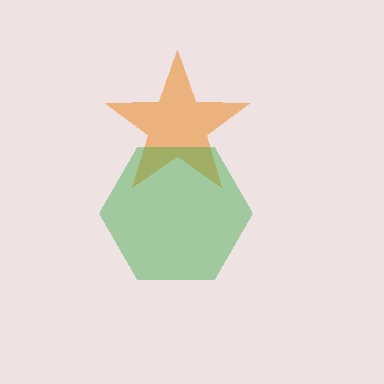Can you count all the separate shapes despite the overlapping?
Yes, there are 2 separate shapes.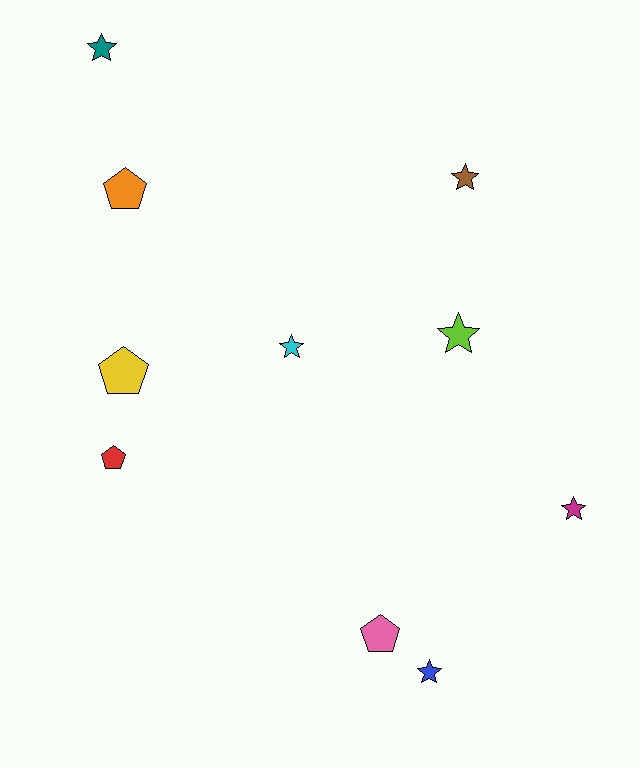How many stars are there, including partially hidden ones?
There are 6 stars.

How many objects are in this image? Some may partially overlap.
There are 10 objects.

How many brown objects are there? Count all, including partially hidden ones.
There is 1 brown object.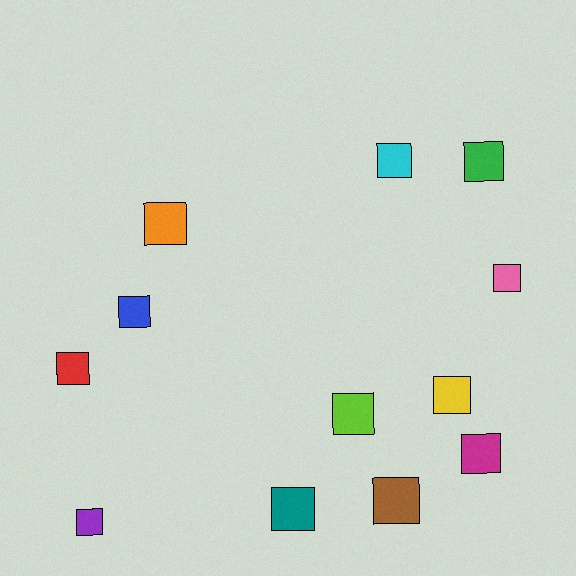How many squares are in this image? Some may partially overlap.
There are 12 squares.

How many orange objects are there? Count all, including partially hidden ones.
There is 1 orange object.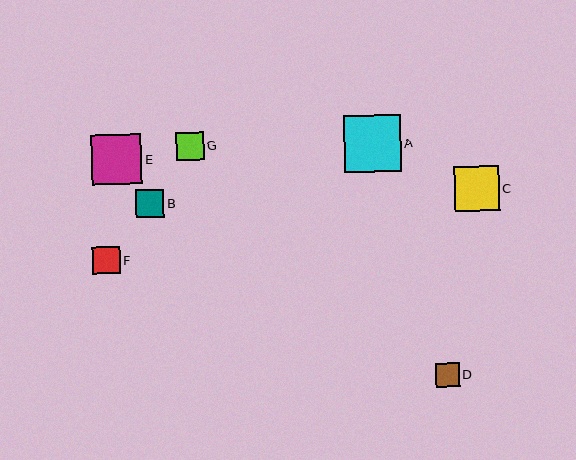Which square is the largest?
Square A is the largest with a size of approximately 57 pixels.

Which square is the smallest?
Square D is the smallest with a size of approximately 24 pixels.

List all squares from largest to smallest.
From largest to smallest: A, E, C, B, F, G, D.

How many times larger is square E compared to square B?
Square E is approximately 1.8 times the size of square B.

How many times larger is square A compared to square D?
Square A is approximately 2.4 times the size of square D.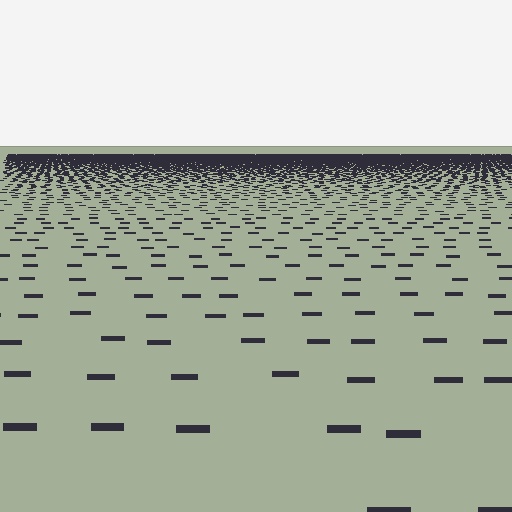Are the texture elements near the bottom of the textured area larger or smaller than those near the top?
Larger. Near the bottom, elements are closer to the viewer and appear at a bigger on-screen size.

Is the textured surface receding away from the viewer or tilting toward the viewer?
The surface is receding away from the viewer. Texture elements get smaller and denser toward the top.